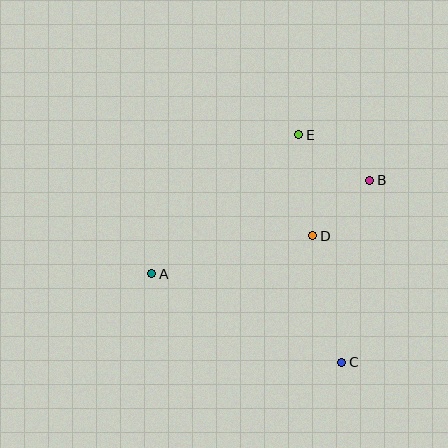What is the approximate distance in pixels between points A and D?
The distance between A and D is approximately 166 pixels.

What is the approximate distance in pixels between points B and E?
The distance between B and E is approximately 85 pixels.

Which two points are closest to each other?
Points B and D are closest to each other.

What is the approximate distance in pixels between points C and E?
The distance between C and E is approximately 231 pixels.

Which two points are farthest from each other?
Points A and B are farthest from each other.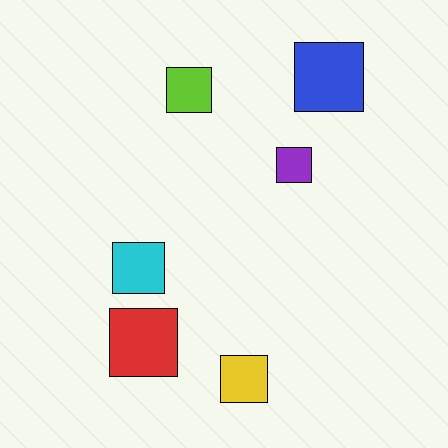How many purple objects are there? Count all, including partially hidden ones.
There is 1 purple object.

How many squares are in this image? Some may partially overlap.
There are 6 squares.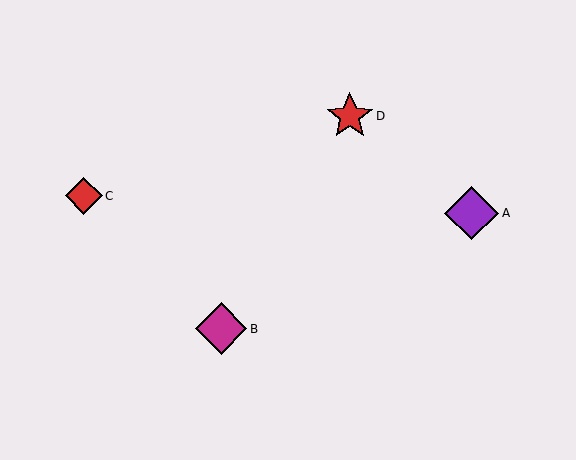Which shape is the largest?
The purple diamond (labeled A) is the largest.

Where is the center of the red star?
The center of the red star is at (350, 116).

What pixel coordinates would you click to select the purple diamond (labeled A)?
Click at (472, 213) to select the purple diamond A.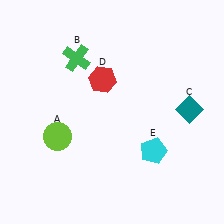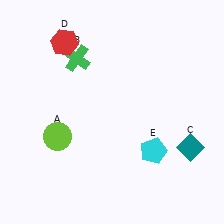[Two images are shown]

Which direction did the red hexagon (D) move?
The red hexagon (D) moved left.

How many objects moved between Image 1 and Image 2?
2 objects moved between the two images.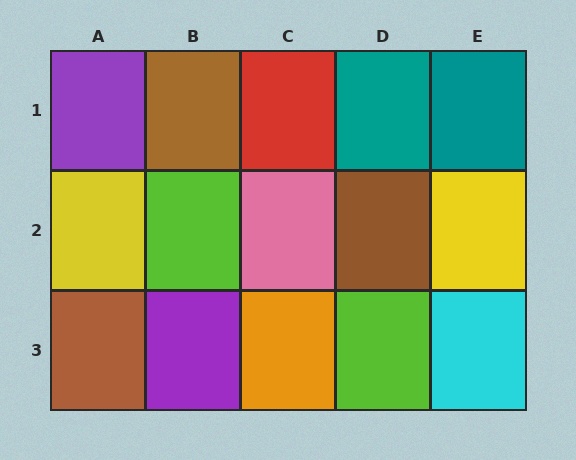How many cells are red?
1 cell is red.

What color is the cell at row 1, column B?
Brown.